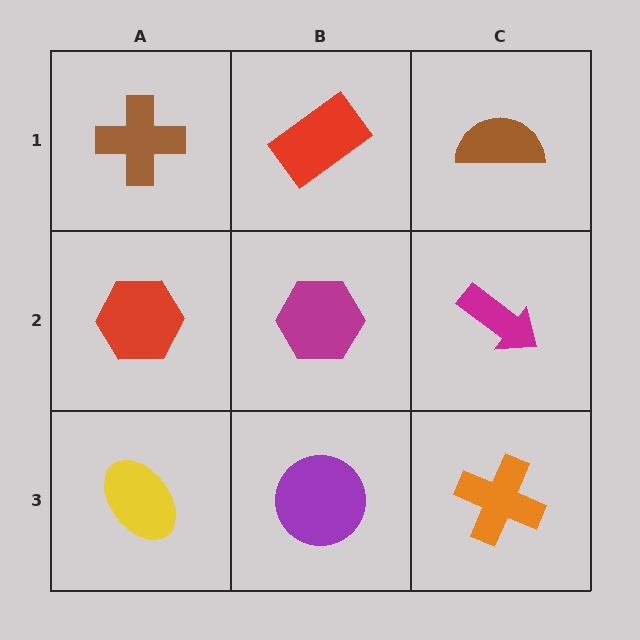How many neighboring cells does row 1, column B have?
3.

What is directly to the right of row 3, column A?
A purple circle.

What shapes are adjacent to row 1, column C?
A magenta arrow (row 2, column C), a red rectangle (row 1, column B).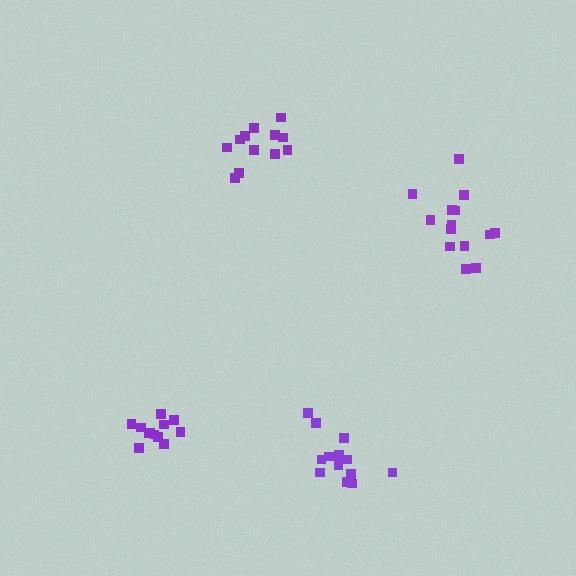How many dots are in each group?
Group 1: 12 dots, Group 2: 12 dots, Group 3: 14 dots, Group 4: 13 dots (51 total).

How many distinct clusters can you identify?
There are 4 distinct clusters.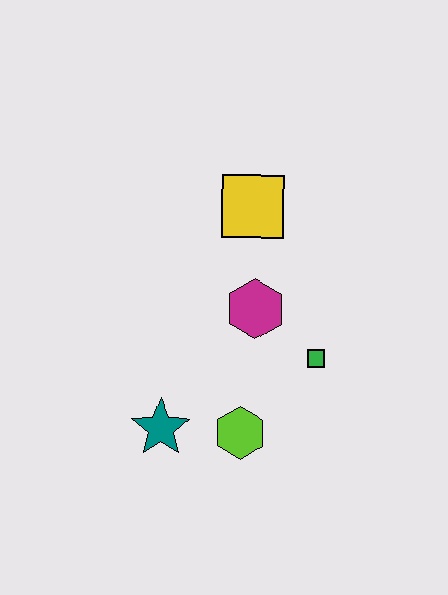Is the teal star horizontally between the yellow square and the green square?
No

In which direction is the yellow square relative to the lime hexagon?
The yellow square is above the lime hexagon.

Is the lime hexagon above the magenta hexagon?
No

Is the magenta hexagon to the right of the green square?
No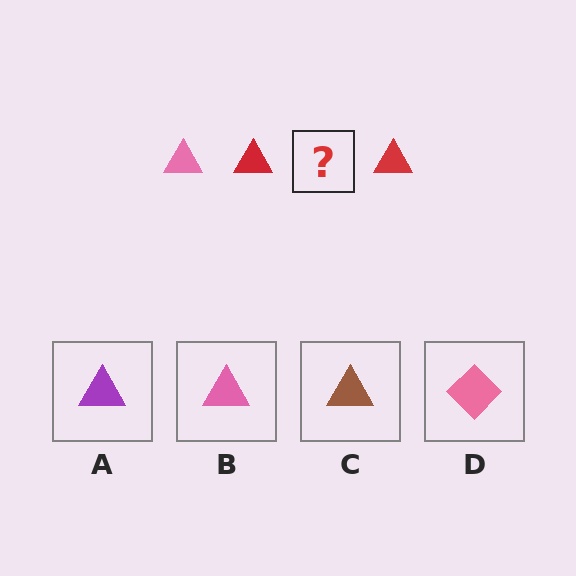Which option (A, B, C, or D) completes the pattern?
B.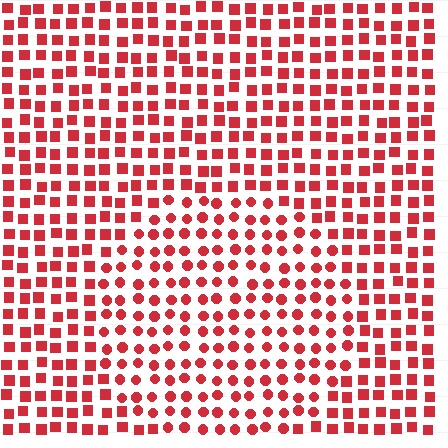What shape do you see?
I see a circle.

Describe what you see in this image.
The image is filled with small red elements arranged in a uniform grid. A circle-shaped region contains circles, while the surrounding area contains squares. The boundary is defined purely by the change in element shape.